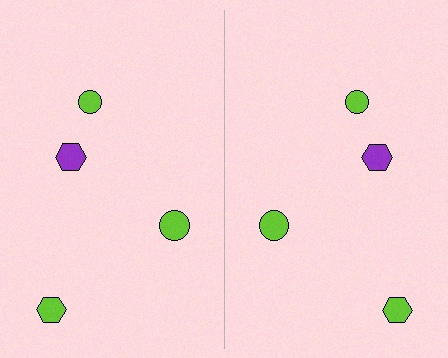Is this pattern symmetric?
Yes, this pattern has bilateral (reflection) symmetry.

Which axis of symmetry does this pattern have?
The pattern has a vertical axis of symmetry running through the center of the image.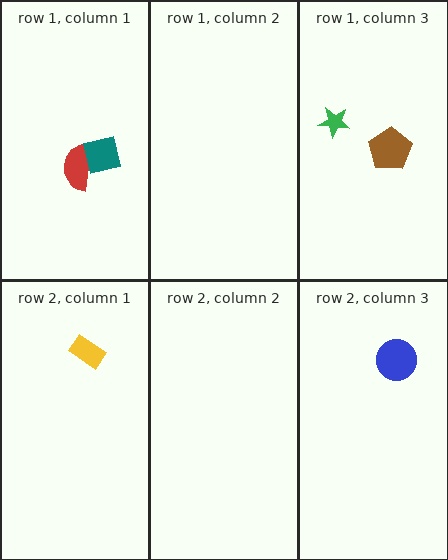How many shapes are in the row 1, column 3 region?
2.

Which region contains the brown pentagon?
The row 1, column 3 region.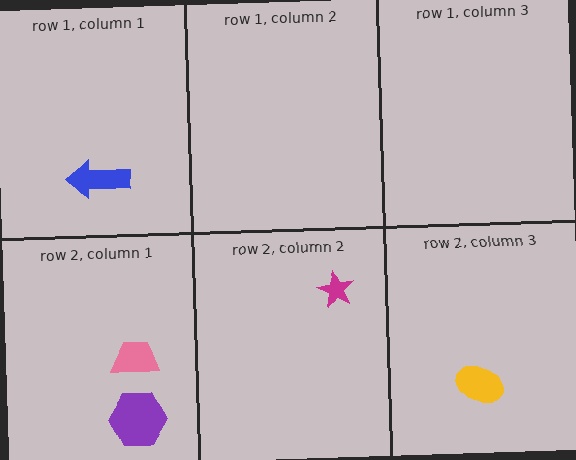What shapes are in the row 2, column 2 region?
The magenta star.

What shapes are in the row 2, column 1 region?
The purple hexagon, the pink trapezoid.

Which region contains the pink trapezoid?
The row 2, column 1 region.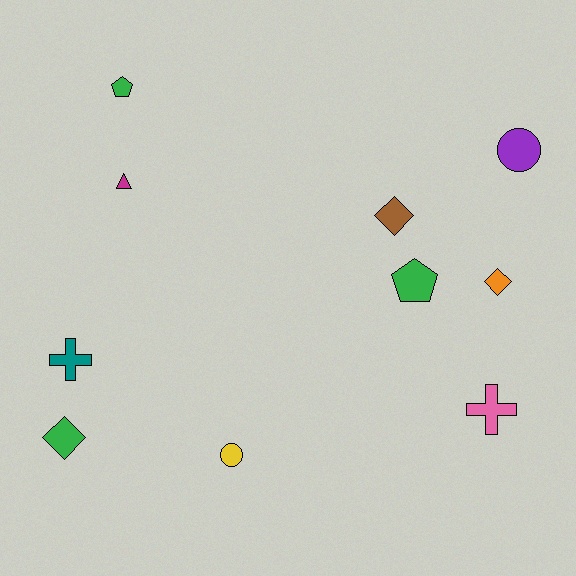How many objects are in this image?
There are 10 objects.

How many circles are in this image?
There are 2 circles.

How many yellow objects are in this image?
There is 1 yellow object.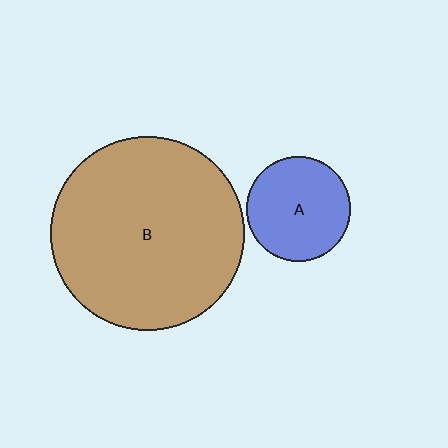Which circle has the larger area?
Circle B (brown).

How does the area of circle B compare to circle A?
Approximately 3.5 times.